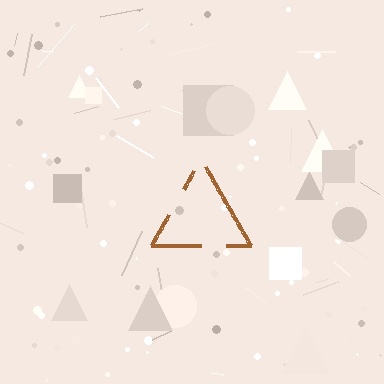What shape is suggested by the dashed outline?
The dashed outline suggests a triangle.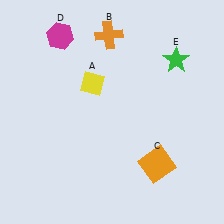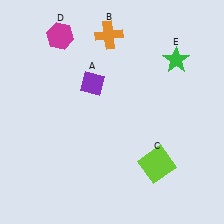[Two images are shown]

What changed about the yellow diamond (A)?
In Image 1, A is yellow. In Image 2, it changed to purple.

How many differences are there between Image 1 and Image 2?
There are 2 differences between the two images.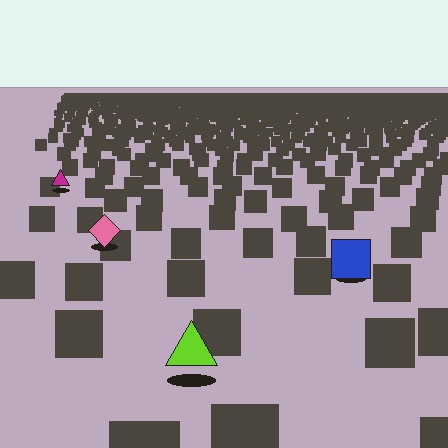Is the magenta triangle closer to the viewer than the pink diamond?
No. The pink diamond is closer — you can tell from the texture gradient: the ground texture is coarser near it.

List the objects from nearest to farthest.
From nearest to farthest: the lime triangle, the blue square, the pink diamond, the magenta triangle.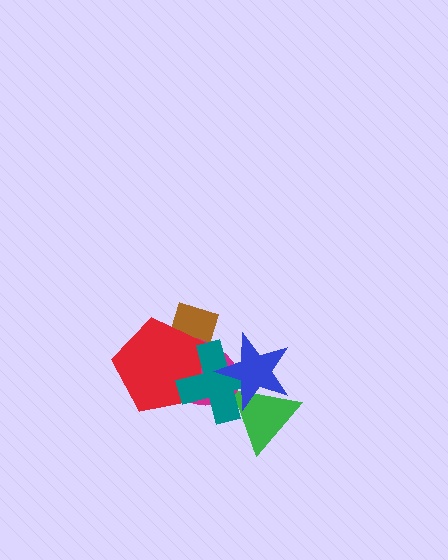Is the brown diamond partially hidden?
Yes, it is partially covered by another shape.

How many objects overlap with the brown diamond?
3 objects overlap with the brown diamond.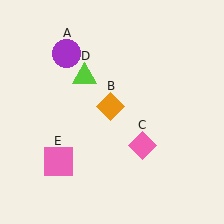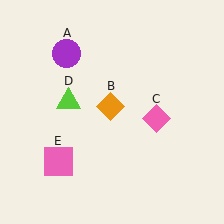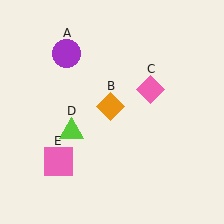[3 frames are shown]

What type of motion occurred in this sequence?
The pink diamond (object C), lime triangle (object D) rotated counterclockwise around the center of the scene.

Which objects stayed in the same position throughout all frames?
Purple circle (object A) and orange diamond (object B) and pink square (object E) remained stationary.